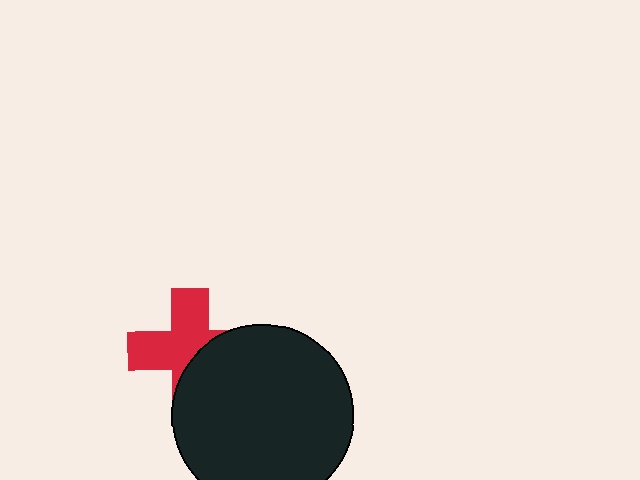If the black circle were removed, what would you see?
You would see the complete red cross.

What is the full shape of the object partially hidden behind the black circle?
The partially hidden object is a red cross.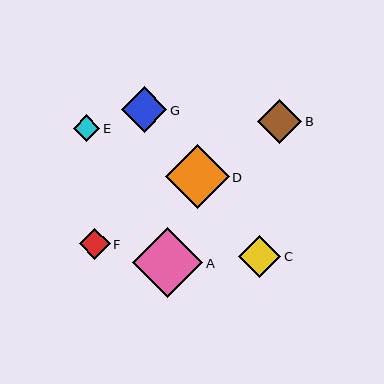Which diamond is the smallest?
Diamond E is the smallest with a size of approximately 26 pixels.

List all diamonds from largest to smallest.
From largest to smallest: A, D, G, B, C, F, E.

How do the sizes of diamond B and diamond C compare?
Diamond B and diamond C are approximately the same size.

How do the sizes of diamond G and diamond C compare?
Diamond G and diamond C are approximately the same size.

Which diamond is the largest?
Diamond A is the largest with a size of approximately 70 pixels.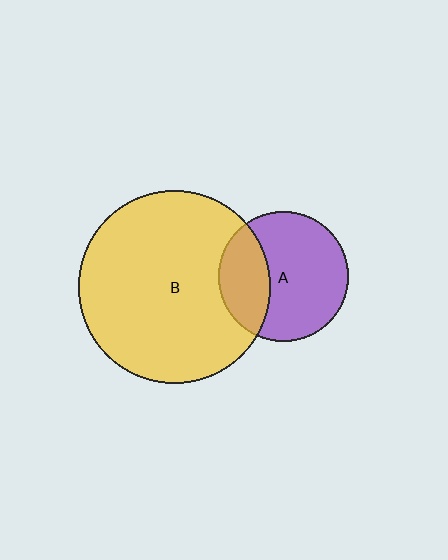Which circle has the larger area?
Circle B (yellow).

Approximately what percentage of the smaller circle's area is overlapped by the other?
Approximately 30%.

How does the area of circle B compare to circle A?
Approximately 2.2 times.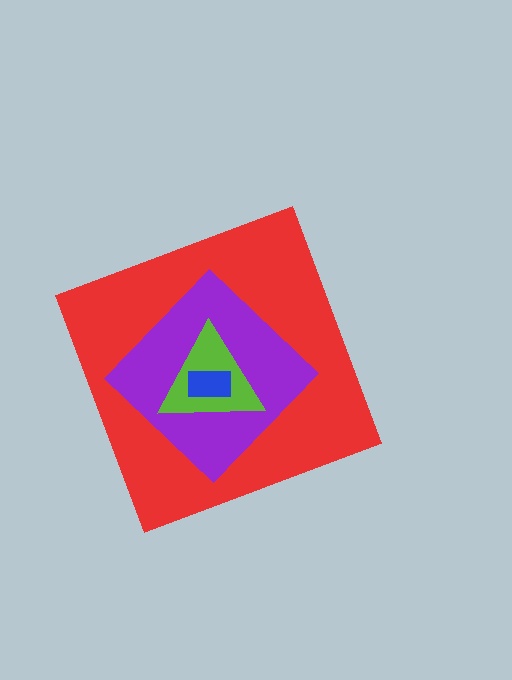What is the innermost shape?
The blue rectangle.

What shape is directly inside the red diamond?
The purple diamond.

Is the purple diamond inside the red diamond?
Yes.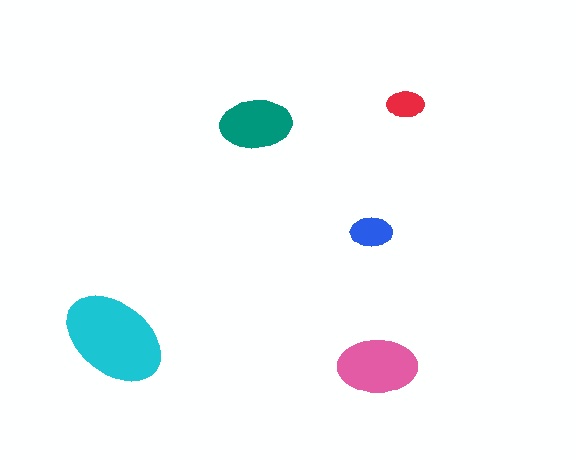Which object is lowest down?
The pink ellipse is bottommost.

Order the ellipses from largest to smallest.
the cyan one, the pink one, the teal one, the blue one, the red one.